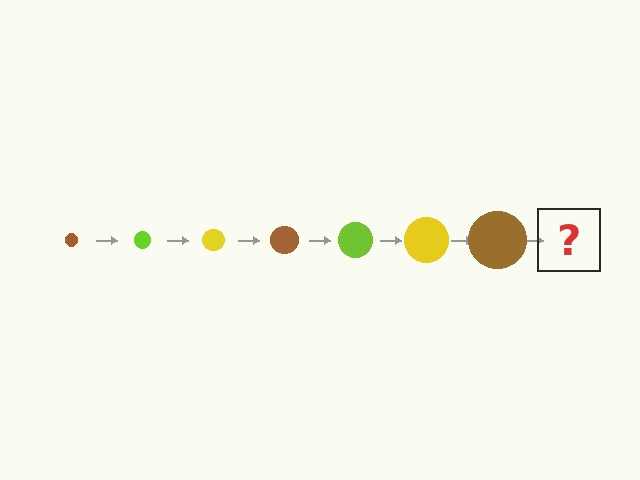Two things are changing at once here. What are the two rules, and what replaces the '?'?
The two rules are that the circle grows larger each step and the color cycles through brown, lime, and yellow. The '?' should be a lime circle, larger than the previous one.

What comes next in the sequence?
The next element should be a lime circle, larger than the previous one.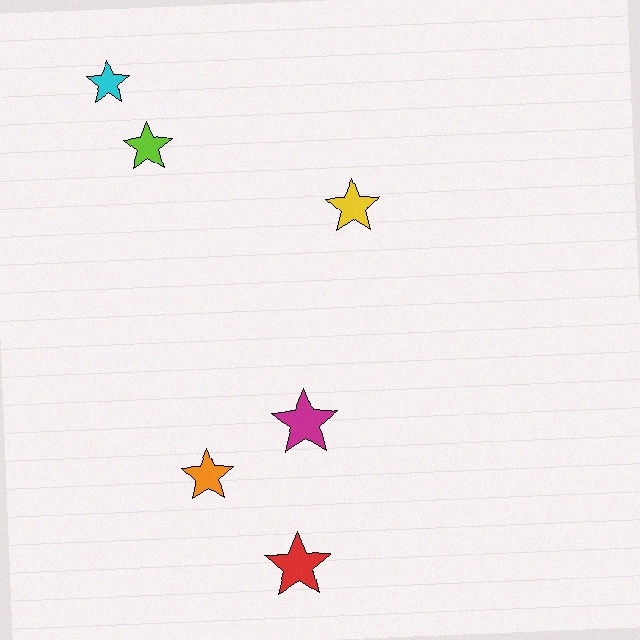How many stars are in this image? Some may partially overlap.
There are 6 stars.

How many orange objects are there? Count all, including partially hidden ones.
There is 1 orange object.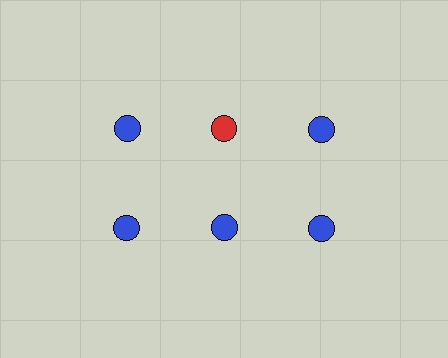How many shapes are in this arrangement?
There are 6 shapes arranged in a grid pattern.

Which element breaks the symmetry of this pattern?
The red circle in the top row, second from left column breaks the symmetry. All other shapes are blue circles.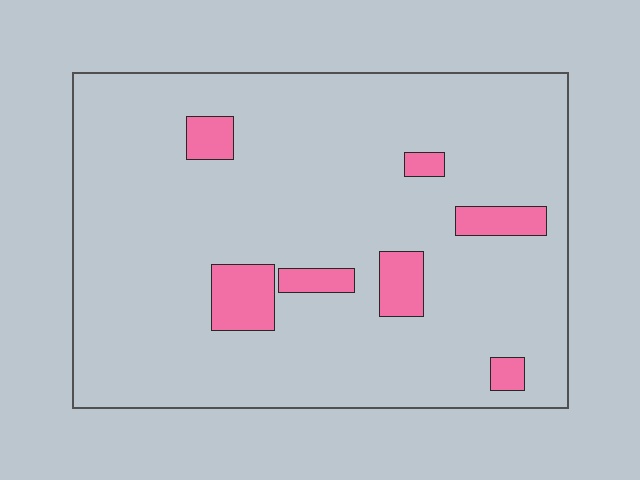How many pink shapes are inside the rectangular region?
7.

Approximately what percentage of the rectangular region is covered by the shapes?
Approximately 10%.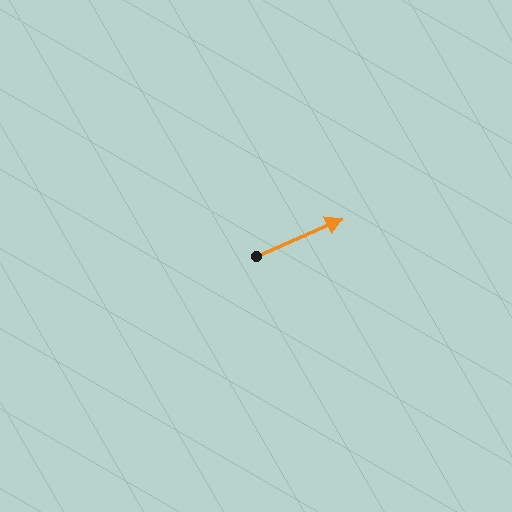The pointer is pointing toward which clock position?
Roughly 2 o'clock.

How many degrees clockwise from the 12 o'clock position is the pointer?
Approximately 67 degrees.